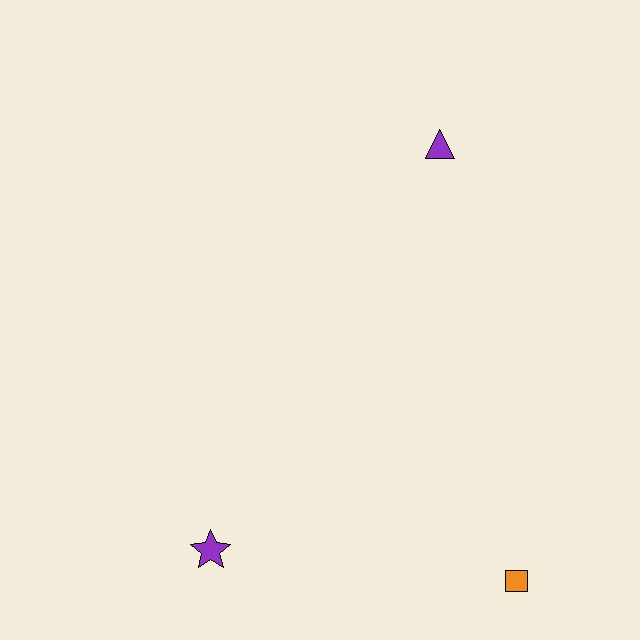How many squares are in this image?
There is 1 square.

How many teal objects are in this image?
There are no teal objects.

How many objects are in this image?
There are 3 objects.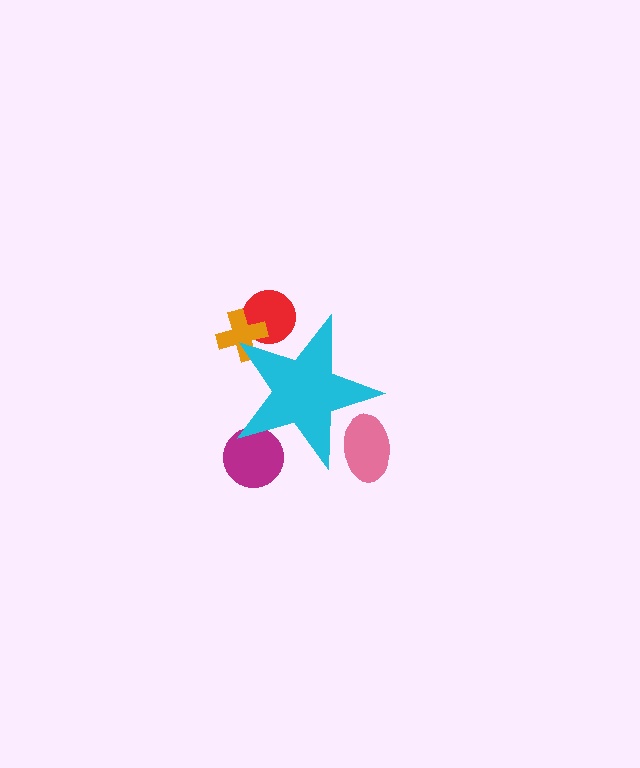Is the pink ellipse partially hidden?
Yes, the pink ellipse is partially hidden behind the cyan star.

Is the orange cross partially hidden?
Yes, the orange cross is partially hidden behind the cyan star.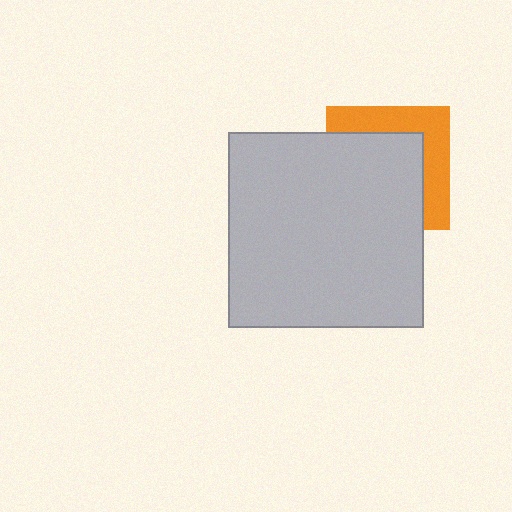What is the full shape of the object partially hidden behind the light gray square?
The partially hidden object is an orange square.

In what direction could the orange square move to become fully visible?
The orange square could move toward the upper-right. That would shift it out from behind the light gray square entirely.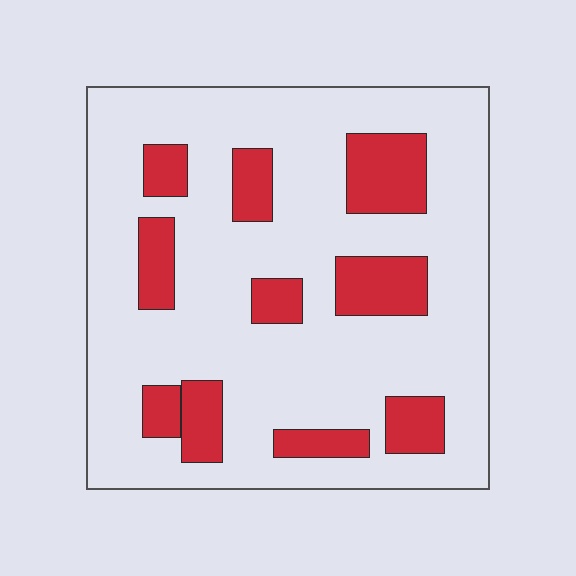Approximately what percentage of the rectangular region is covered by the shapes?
Approximately 20%.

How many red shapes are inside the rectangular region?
10.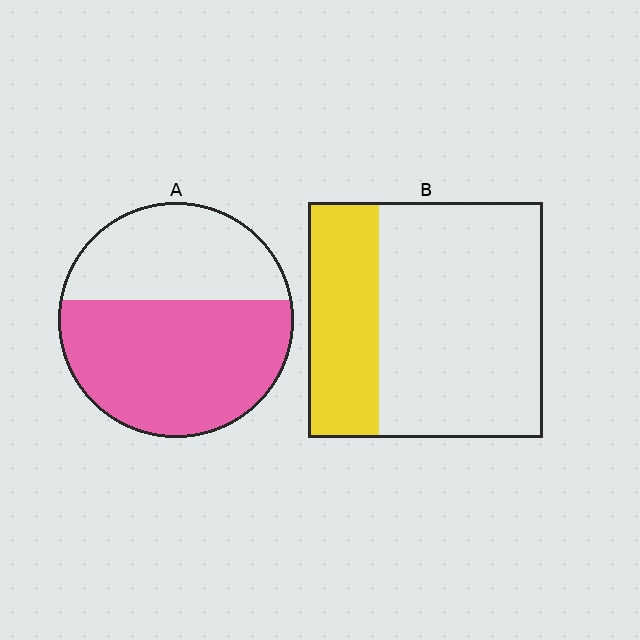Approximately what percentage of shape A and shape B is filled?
A is approximately 60% and B is approximately 30%.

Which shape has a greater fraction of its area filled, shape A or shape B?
Shape A.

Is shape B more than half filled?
No.